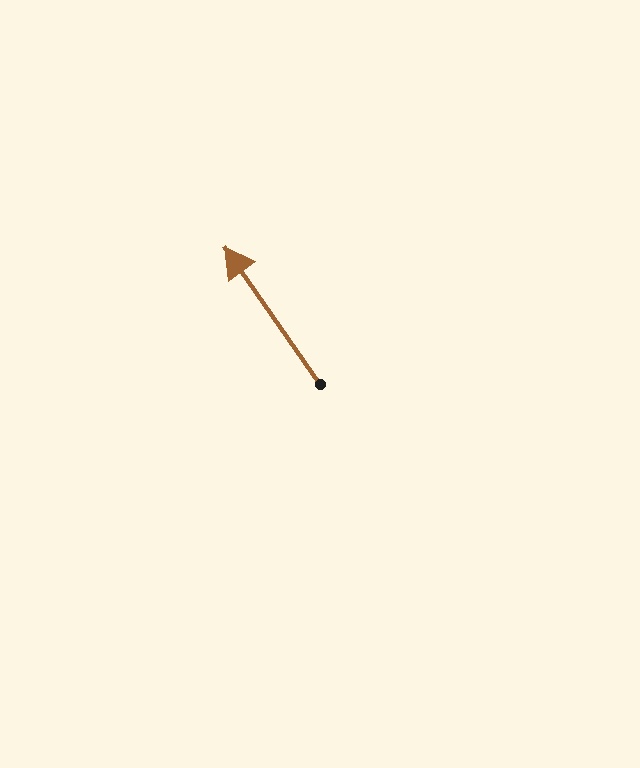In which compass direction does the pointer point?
Northwest.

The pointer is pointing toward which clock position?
Roughly 11 o'clock.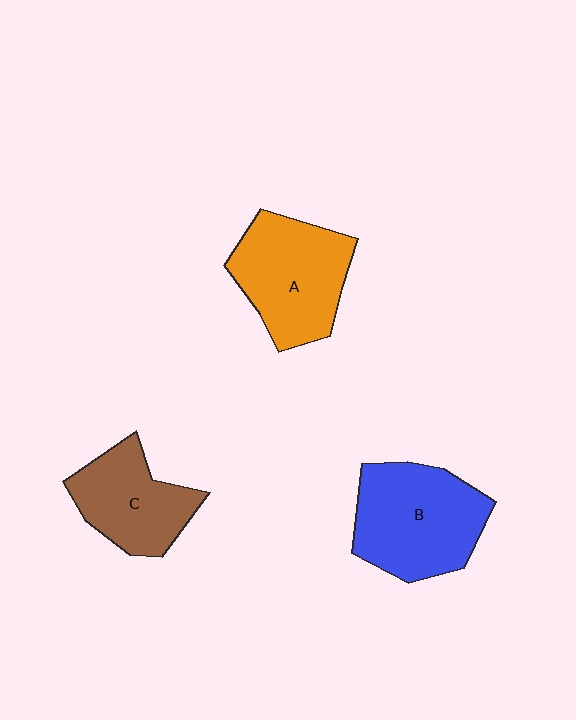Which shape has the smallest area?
Shape C (brown).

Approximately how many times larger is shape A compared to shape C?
Approximately 1.2 times.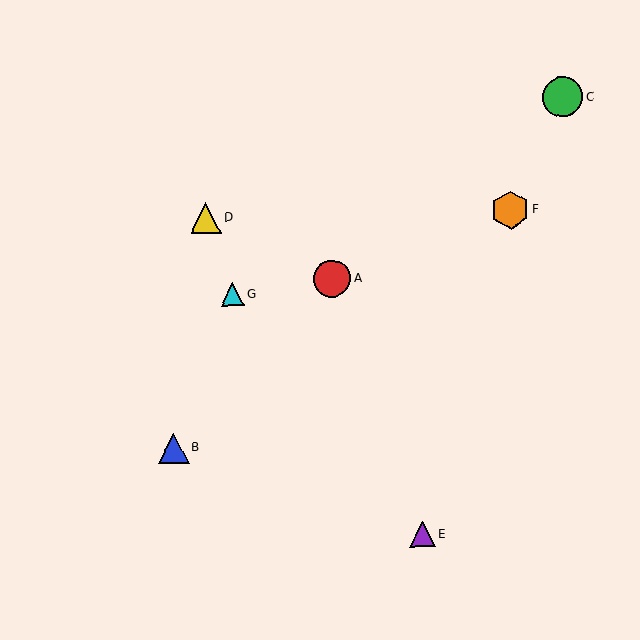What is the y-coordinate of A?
Object A is at y≈279.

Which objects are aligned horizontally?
Objects D, F are aligned horizontally.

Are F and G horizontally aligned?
No, F is at y≈210 and G is at y≈294.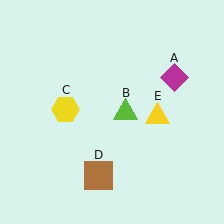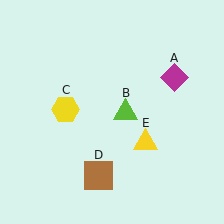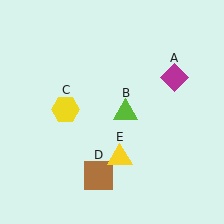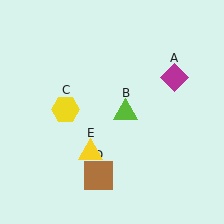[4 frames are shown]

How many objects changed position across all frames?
1 object changed position: yellow triangle (object E).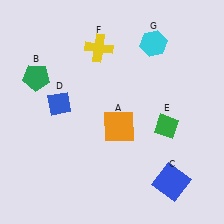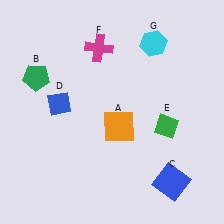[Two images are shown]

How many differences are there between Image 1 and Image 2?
There is 1 difference between the two images.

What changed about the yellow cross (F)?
In Image 1, F is yellow. In Image 2, it changed to magenta.